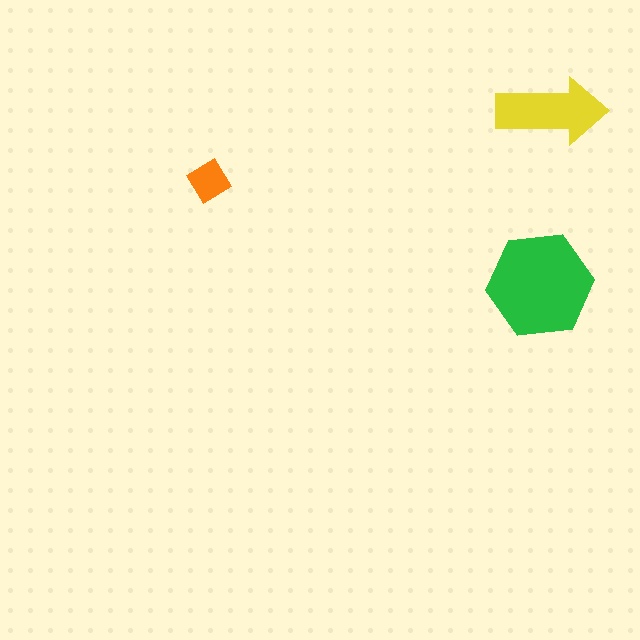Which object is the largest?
The green hexagon.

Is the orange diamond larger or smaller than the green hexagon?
Smaller.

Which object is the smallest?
The orange diamond.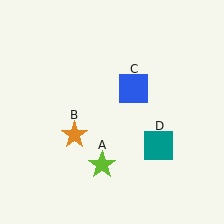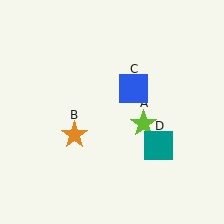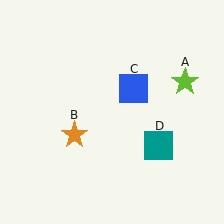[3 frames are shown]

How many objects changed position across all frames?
1 object changed position: lime star (object A).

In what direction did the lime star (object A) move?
The lime star (object A) moved up and to the right.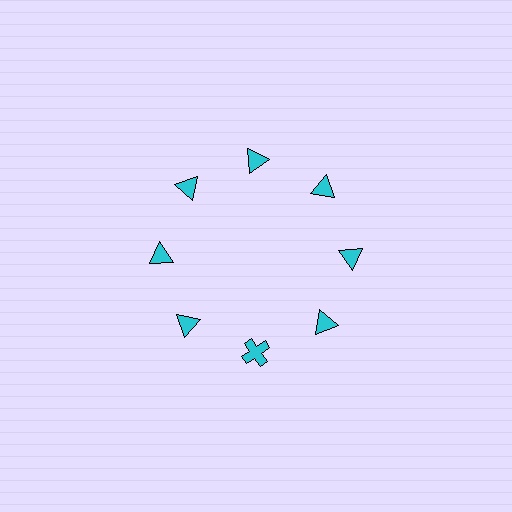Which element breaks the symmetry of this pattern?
The cyan cross at roughly the 6 o'clock position breaks the symmetry. All other shapes are cyan triangles.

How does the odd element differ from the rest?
It has a different shape: cross instead of triangle.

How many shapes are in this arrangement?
There are 8 shapes arranged in a ring pattern.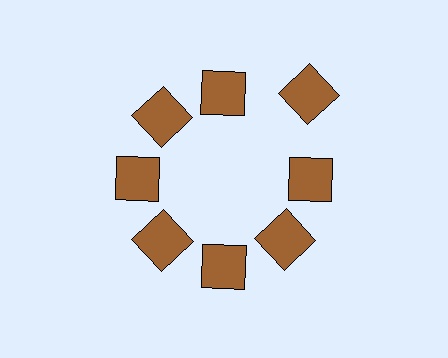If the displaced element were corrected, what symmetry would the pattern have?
It would have 8-fold rotational symmetry — the pattern would map onto itself every 45 degrees.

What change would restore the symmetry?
The symmetry would be restored by moving it inward, back onto the ring so that all 8 squares sit at equal angles and equal distance from the center.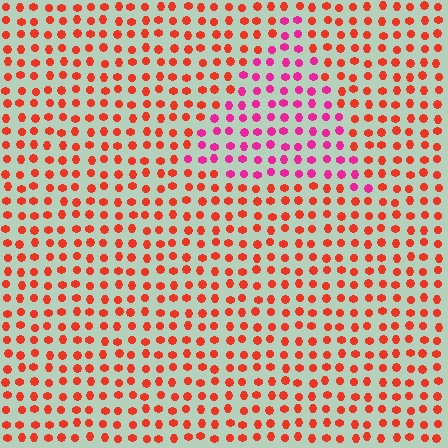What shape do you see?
I see a triangle.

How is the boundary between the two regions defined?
The boundary is defined purely by a slight shift in hue (about 42 degrees). Spacing, size, and orientation are identical on both sides.